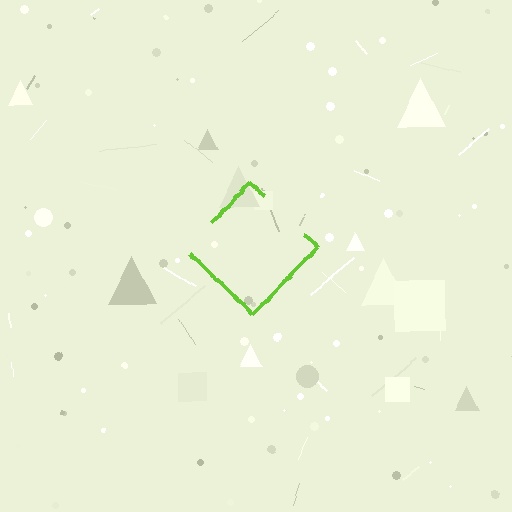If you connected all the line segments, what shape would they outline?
They would outline a diamond.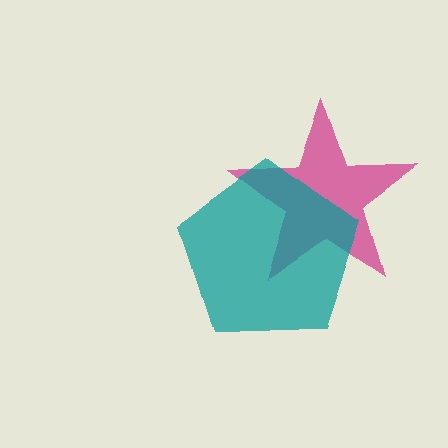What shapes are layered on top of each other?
The layered shapes are: a magenta star, a teal pentagon.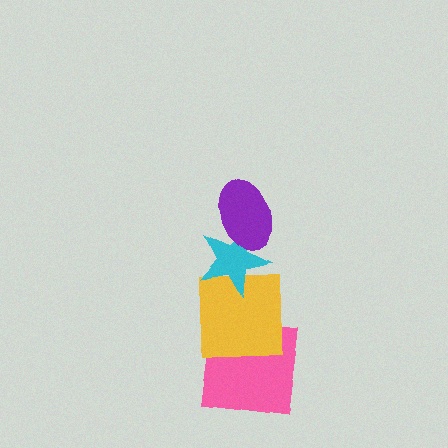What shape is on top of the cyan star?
The purple ellipse is on top of the cyan star.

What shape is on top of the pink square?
The yellow square is on top of the pink square.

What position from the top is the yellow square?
The yellow square is 3rd from the top.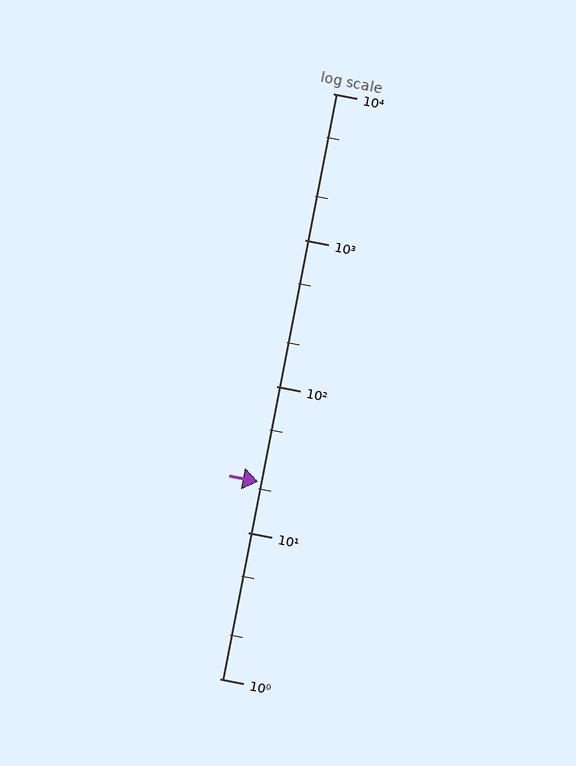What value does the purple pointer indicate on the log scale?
The pointer indicates approximately 22.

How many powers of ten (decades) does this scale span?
The scale spans 4 decades, from 1 to 10000.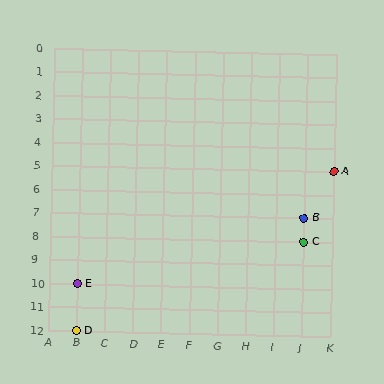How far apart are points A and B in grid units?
Points A and B are 1 column and 2 rows apart (about 2.2 grid units diagonally).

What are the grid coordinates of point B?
Point B is at grid coordinates (J, 7).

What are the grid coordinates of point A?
Point A is at grid coordinates (K, 5).